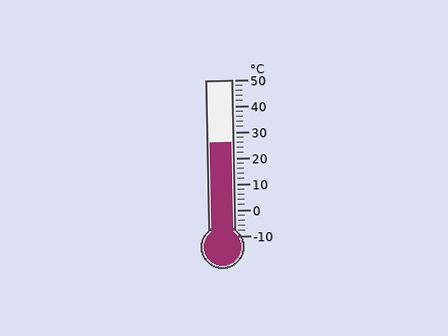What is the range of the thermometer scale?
The thermometer scale ranges from -10°C to 50°C.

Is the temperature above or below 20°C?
The temperature is above 20°C.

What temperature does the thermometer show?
The thermometer shows approximately 26°C.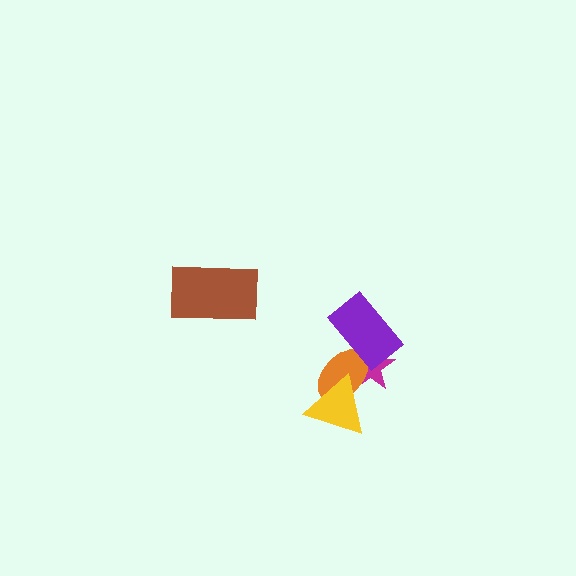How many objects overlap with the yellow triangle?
2 objects overlap with the yellow triangle.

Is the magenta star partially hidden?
Yes, it is partially covered by another shape.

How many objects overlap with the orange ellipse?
3 objects overlap with the orange ellipse.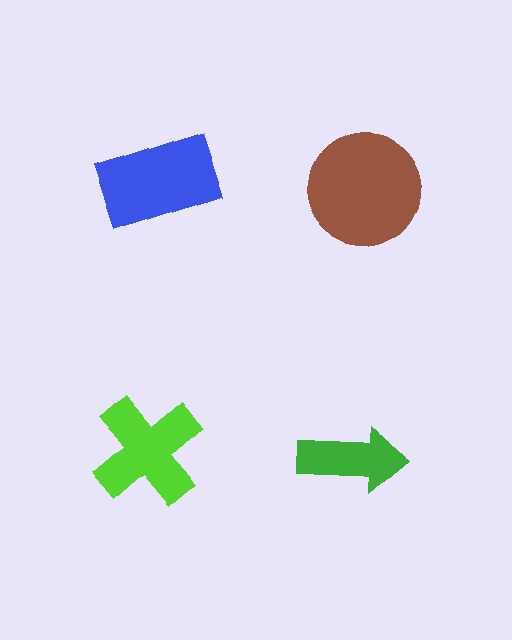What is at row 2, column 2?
A green arrow.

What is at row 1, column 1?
A blue rectangle.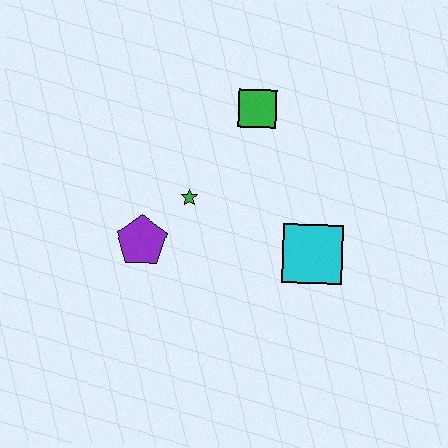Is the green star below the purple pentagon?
No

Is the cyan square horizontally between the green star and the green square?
No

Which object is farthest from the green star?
The cyan square is farthest from the green star.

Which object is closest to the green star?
The purple pentagon is closest to the green star.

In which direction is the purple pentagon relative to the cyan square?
The purple pentagon is to the left of the cyan square.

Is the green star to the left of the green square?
Yes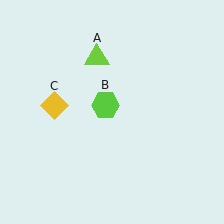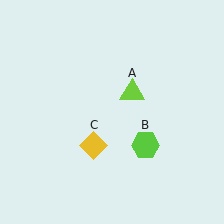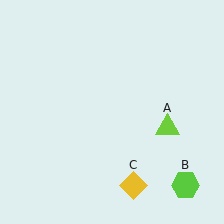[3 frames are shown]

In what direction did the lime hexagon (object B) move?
The lime hexagon (object B) moved down and to the right.